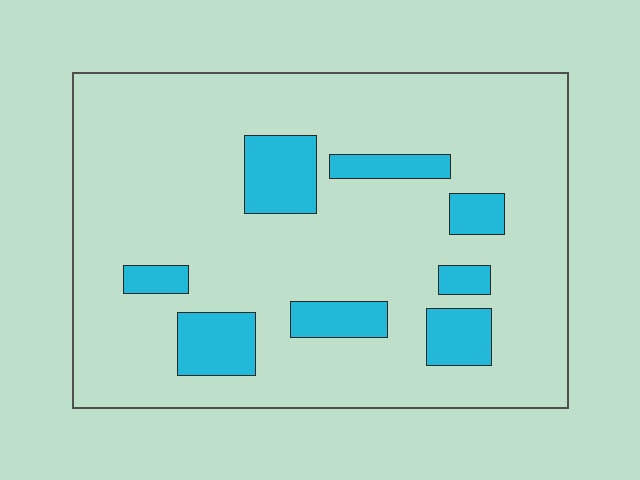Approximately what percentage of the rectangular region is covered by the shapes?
Approximately 15%.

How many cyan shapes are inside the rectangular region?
8.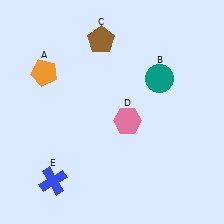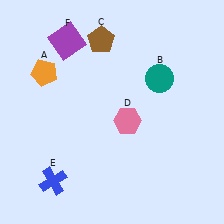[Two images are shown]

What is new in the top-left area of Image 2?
A purple square (F) was added in the top-left area of Image 2.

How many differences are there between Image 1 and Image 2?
There is 1 difference between the two images.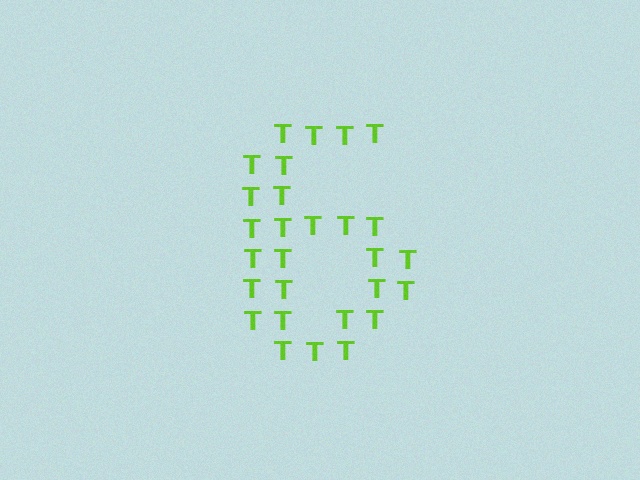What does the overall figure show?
The overall figure shows the digit 6.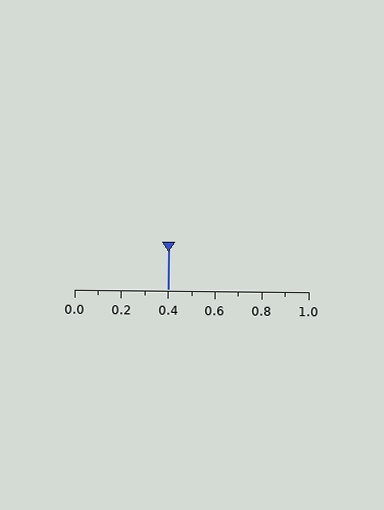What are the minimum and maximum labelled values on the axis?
The axis runs from 0.0 to 1.0.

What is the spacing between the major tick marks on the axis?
The major ticks are spaced 0.2 apart.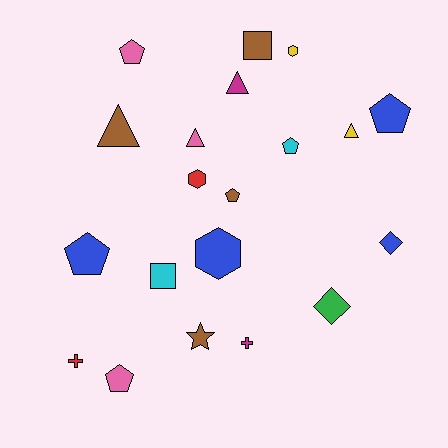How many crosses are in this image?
There are 2 crosses.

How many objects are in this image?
There are 20 objects.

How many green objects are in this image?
There is 1 green object.